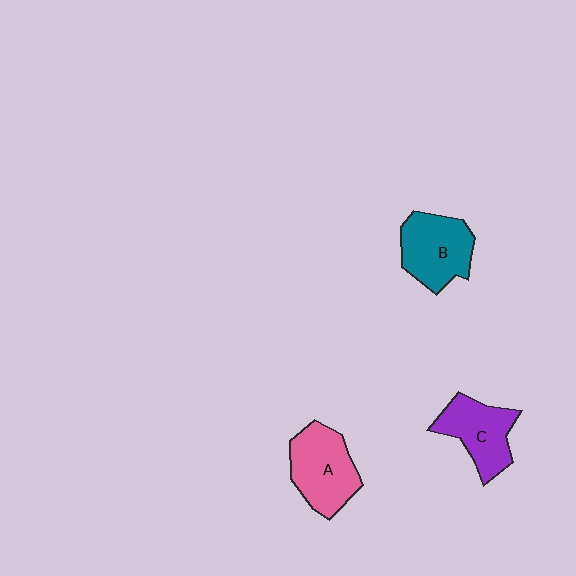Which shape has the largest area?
Shape A (pink).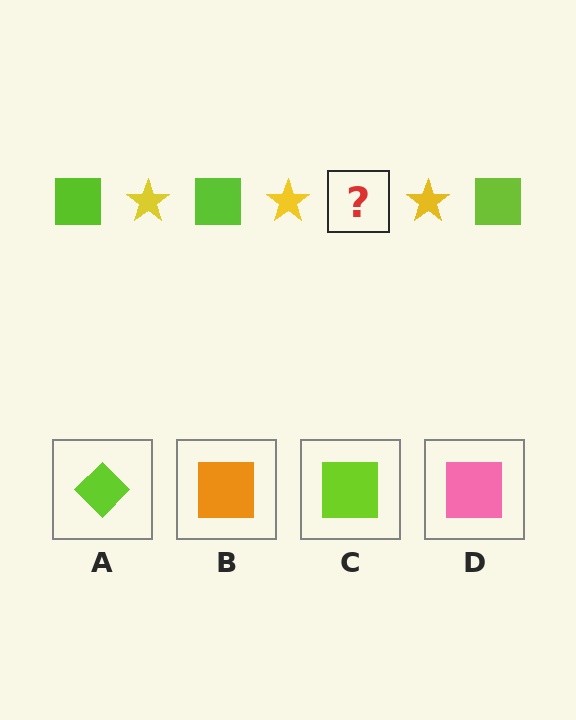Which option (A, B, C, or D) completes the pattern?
C.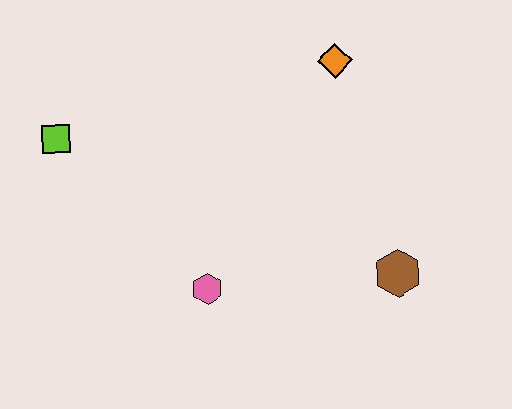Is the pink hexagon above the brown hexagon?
No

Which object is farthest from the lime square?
The brown hexagon is farthest from the lime square.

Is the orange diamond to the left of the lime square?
No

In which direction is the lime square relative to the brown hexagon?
The lime square is to the left of the brown hexagon.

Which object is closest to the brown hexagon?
The pink hexagon is closest to the brown hexagon.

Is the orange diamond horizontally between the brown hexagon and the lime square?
Yes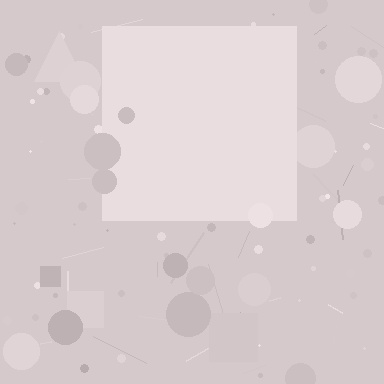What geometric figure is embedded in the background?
A square is embedded in the background.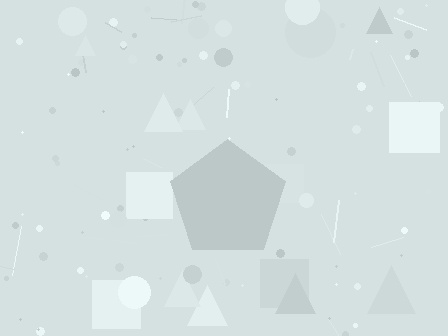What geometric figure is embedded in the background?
A pentagon is embedded in the background.